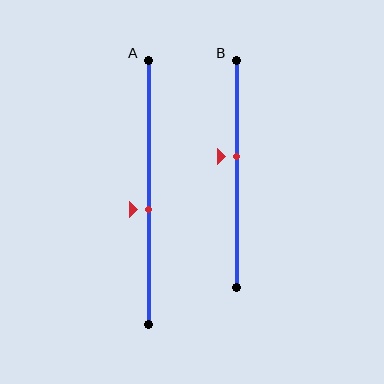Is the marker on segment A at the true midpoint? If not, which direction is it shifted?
No, the marker on segment A is shifted downward by about 6% of the segment length.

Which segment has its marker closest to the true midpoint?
Segment A has its marker closest to the true midpoint.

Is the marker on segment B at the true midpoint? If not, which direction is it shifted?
No, the marker on segment B is shifted upward by about 7% of the segment length.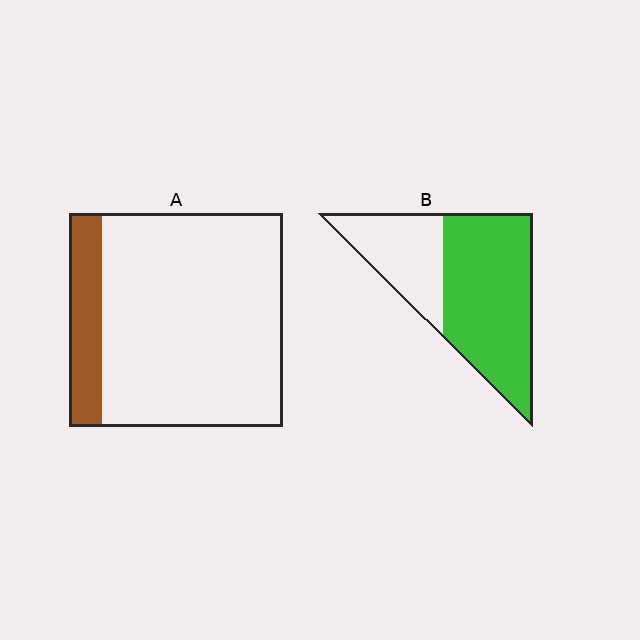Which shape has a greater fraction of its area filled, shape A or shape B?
Shape B.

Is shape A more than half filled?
No.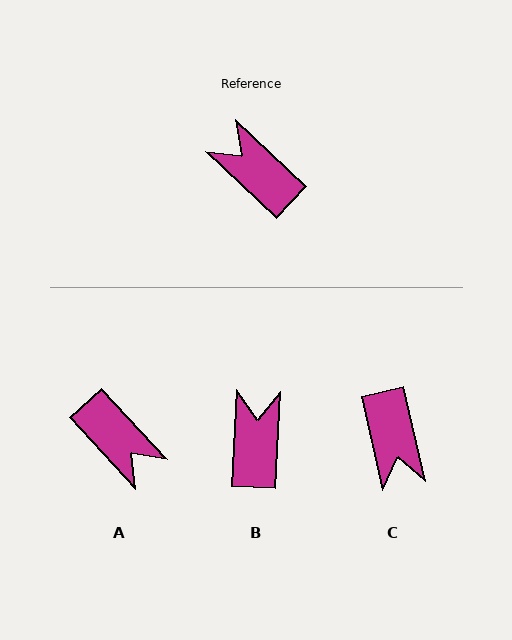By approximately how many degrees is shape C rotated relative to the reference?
Approximately 146 degrees counter-clockwise.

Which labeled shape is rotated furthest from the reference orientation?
A, about 176 degrees away.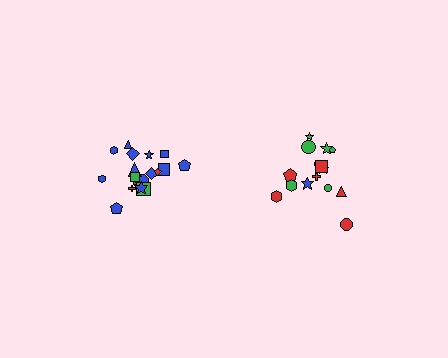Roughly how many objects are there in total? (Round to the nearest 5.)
Roughly 35 objects in total.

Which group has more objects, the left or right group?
The left group.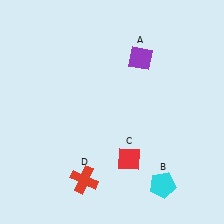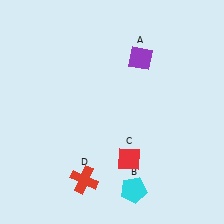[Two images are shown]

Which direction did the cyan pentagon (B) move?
The cyan pentagon (B) moved left.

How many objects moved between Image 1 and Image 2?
1 object moved between the two images.